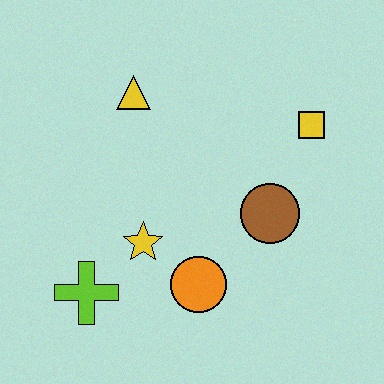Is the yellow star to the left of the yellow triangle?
No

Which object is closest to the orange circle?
The yellow star is closest to the orange circle.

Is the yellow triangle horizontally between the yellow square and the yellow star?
No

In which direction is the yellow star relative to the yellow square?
The yellow star is to the left of the yellow square.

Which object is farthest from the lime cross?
The yellow square is farthest from the lime cross.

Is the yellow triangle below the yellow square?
No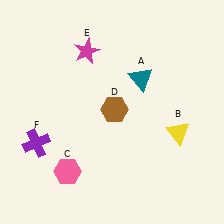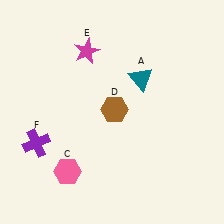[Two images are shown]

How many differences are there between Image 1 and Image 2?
There is 1 difference between the two images.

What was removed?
The yellow triangle (B) was removed in Image 2.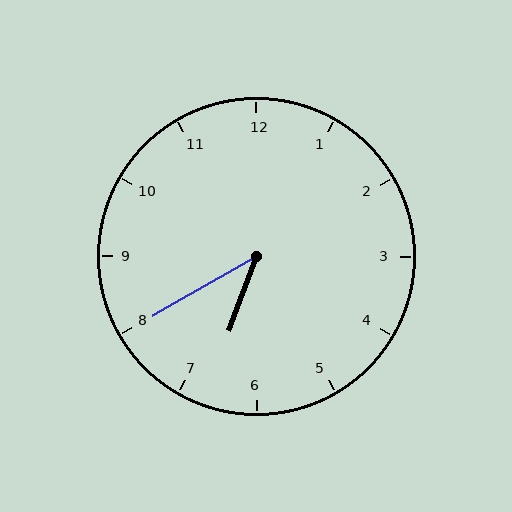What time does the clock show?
6:40.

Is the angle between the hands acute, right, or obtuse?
It is acute.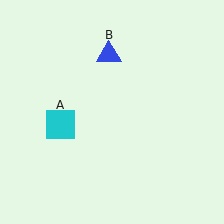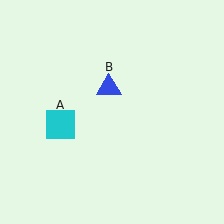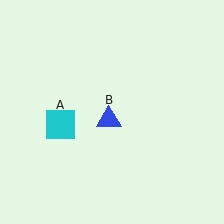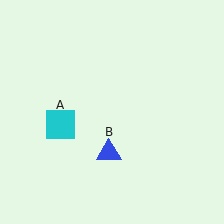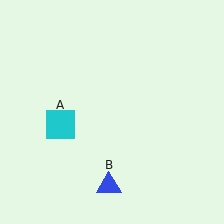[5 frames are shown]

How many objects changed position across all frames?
1 object changed position: blue triangle (object B).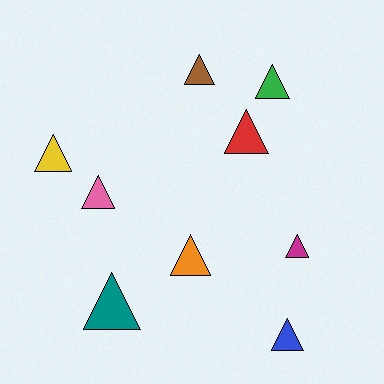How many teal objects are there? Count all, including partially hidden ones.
There is 1 teal object.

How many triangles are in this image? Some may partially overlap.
There are 9 triangles.